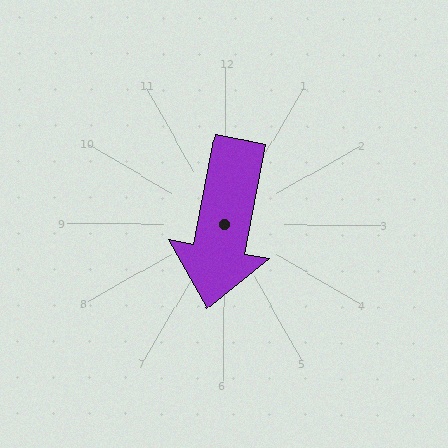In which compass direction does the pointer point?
South.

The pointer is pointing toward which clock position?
Roughly 6 o'clock.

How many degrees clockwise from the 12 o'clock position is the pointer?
Approximately 191 degrees.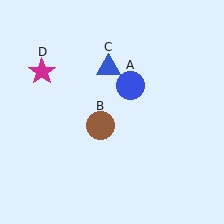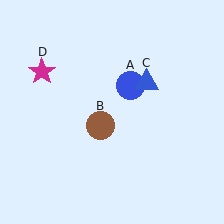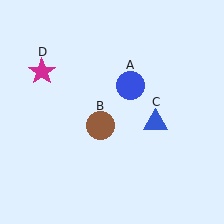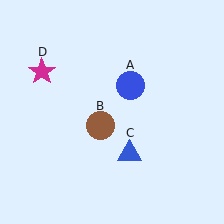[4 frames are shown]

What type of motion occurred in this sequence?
The blue triangle (object C) rotated clockwise around the center of the scene.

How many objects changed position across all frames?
1 object changed position: blue triangle (object C).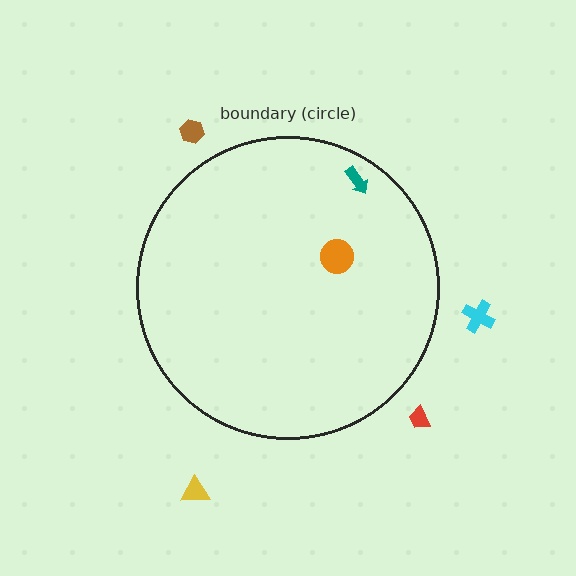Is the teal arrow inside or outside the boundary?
Inside.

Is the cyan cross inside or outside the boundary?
Outside.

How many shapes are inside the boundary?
2 inside, 4 outside.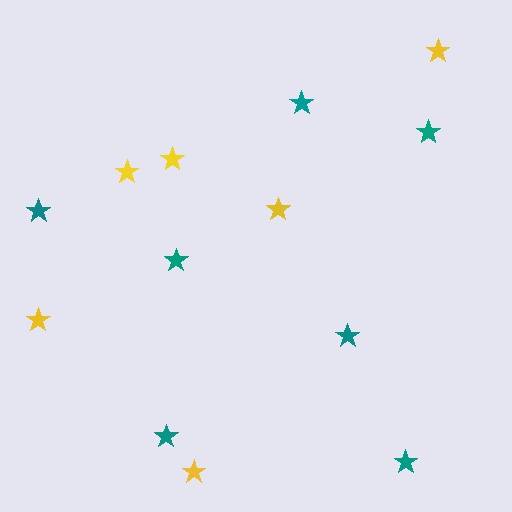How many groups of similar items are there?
There are 2 groups: one group of teal stars (7) and one group of yellow stars (6).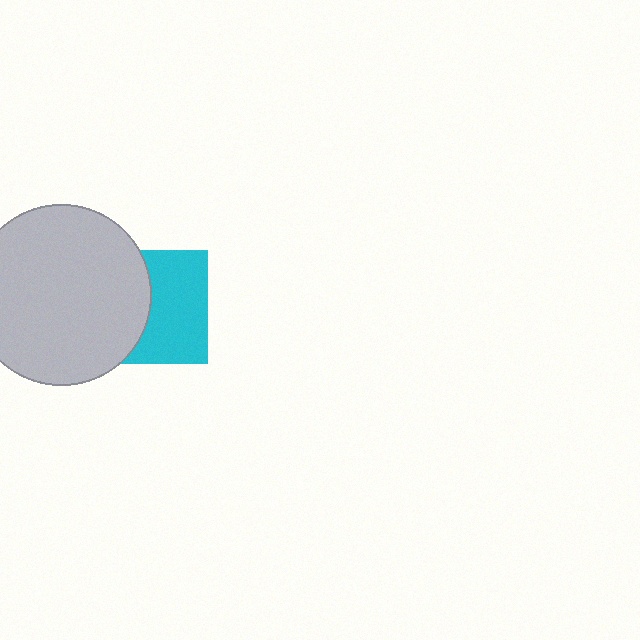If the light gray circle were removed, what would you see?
You would see the complete cyan square.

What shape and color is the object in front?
The object in front is a light gray circle.